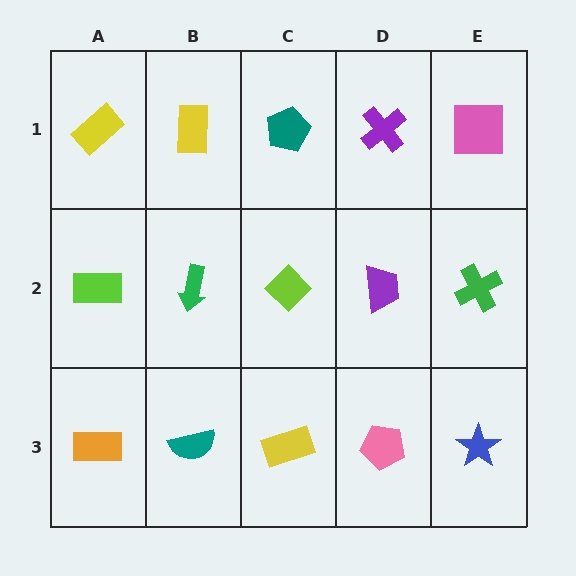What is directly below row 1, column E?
A green cross.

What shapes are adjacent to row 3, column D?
A purple trapezoid (row 2, column D), a yellow rectangle (row 3, column C), a blue star (row 3, column E).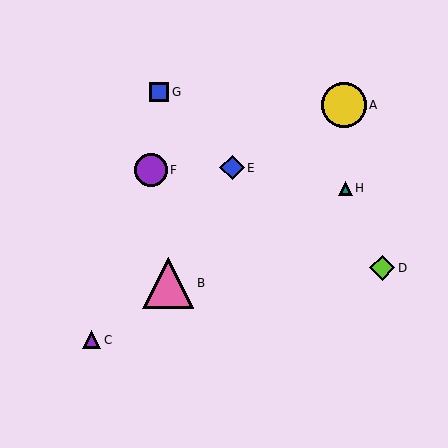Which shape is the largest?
The pink triangle (labeled B) is the largest.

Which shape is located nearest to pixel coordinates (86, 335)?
The purple triangle (labeled C) at (91, 340) is nearest to that location.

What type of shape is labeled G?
Shape G is a blue square.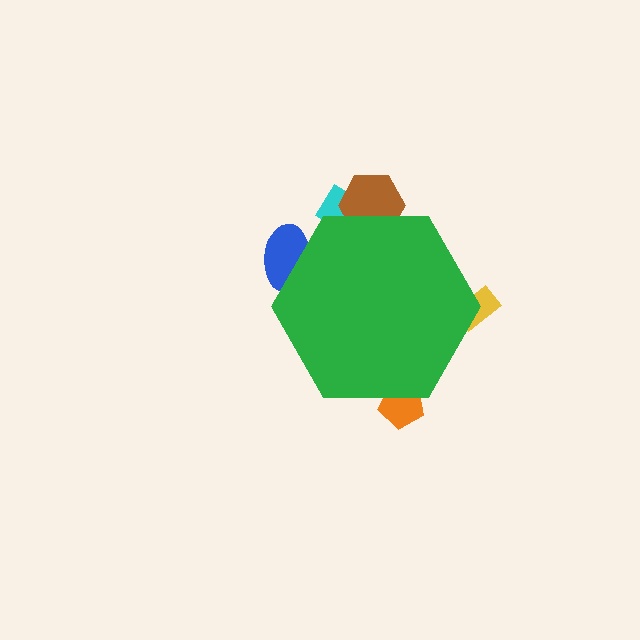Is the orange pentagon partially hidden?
Yes, the orange pentagon is partially hidden behind the green hexagon.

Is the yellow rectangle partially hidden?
Yes, the yellow rectangle is partially hidden behind the green hexagon.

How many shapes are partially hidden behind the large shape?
5 shapes are partially hidden.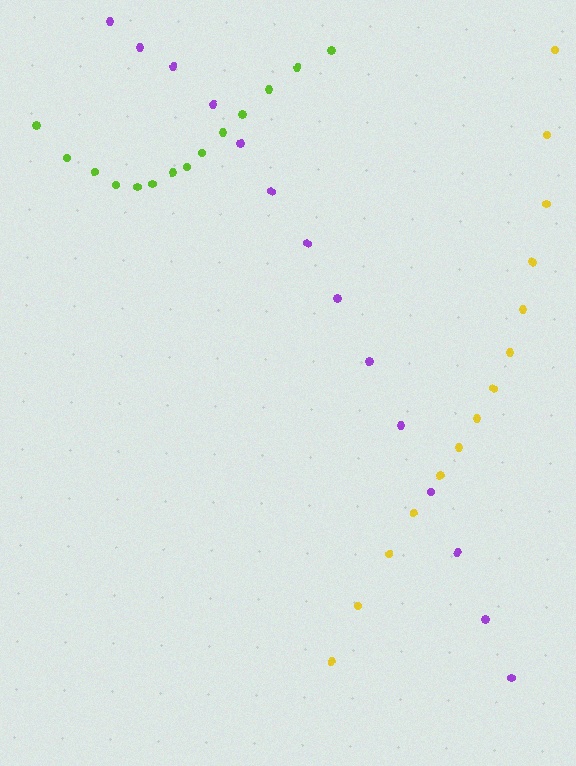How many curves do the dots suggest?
There are 3 distinct paths.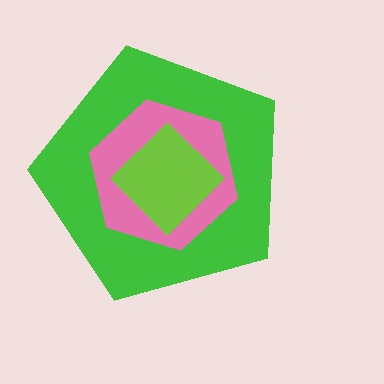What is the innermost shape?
The lime diamond.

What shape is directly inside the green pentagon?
The pink hexagon.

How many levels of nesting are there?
3.